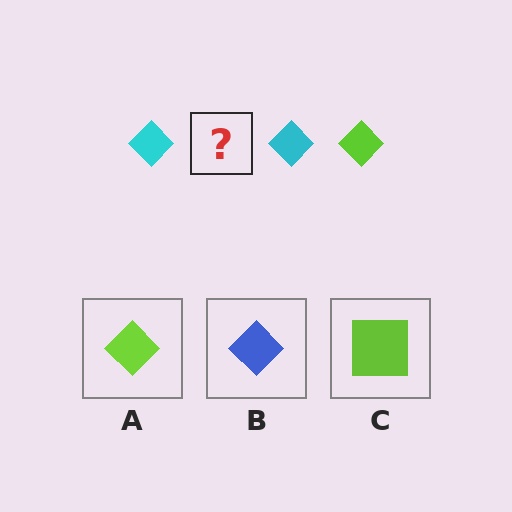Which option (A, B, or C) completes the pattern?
A.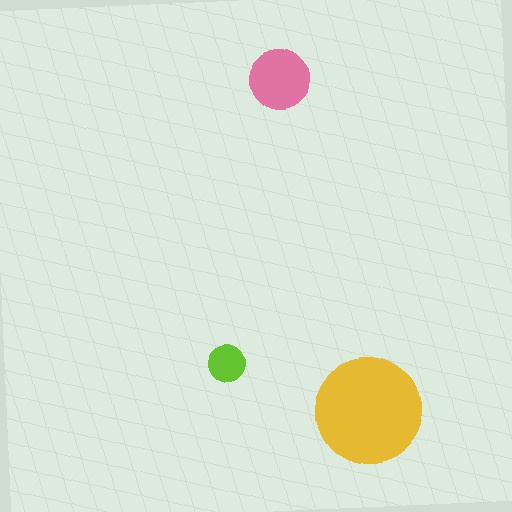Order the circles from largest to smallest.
the yellow one, the pink one, the lime one.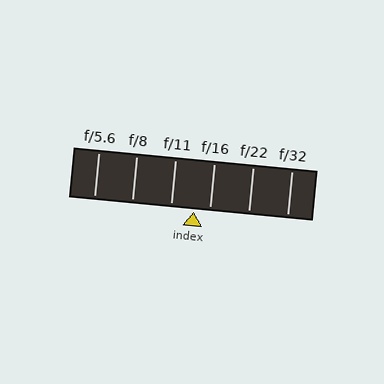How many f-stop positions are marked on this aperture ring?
There are 6 f-stop positions marked.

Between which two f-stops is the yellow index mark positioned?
The index mark is between f/11 and f/16.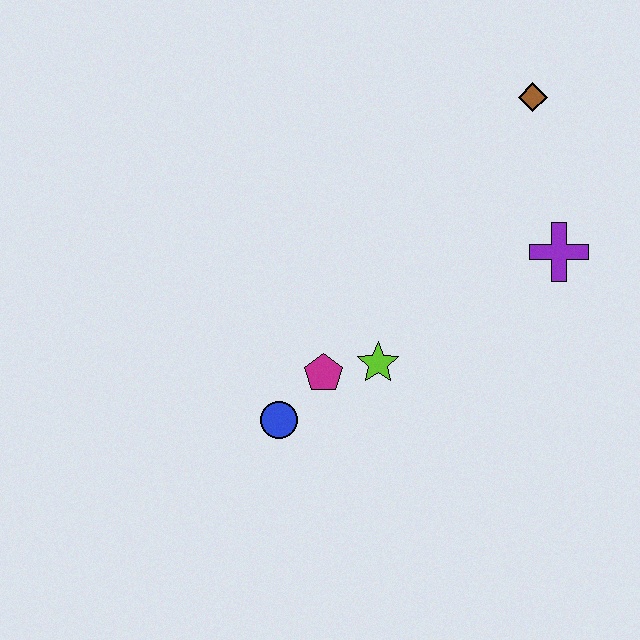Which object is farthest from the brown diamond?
The blue circle is farthest from the brown diamond.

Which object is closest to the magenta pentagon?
The lime star is closest to the magenta pentagon.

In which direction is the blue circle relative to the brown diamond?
The blue circle is below the brown diamond.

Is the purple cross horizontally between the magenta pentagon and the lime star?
No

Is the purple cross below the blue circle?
No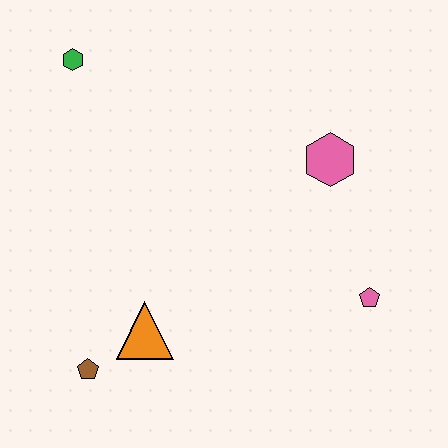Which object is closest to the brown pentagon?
The orange triangle is closest to the brown pentagon.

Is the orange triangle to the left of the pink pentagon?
Yes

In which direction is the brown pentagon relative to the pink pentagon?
The brown pentagon is to the left of the pink pentagon.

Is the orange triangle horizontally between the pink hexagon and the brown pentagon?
Yes